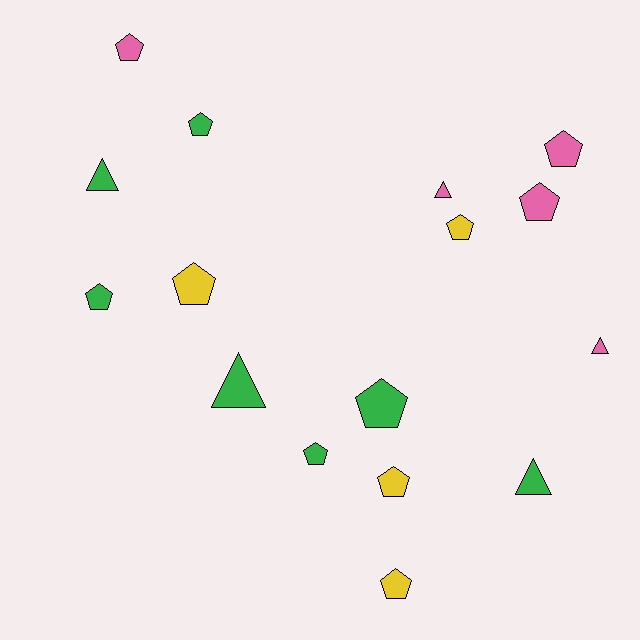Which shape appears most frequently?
Pentagon, with 11 objects.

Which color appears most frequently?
Green, with 7 objects.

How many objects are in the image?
There are 16 objects.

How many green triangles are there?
There are 3 green triangles.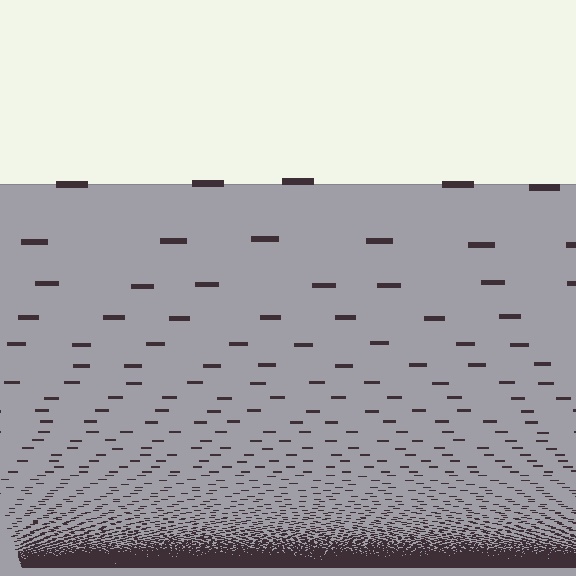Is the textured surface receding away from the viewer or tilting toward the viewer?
The surface appears to tilt toward the viewer. Texture elements get larger and sparser toward the top.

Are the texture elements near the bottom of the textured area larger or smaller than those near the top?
Smaller. The gradient is inverted — elements near the bottom are smaller and denser.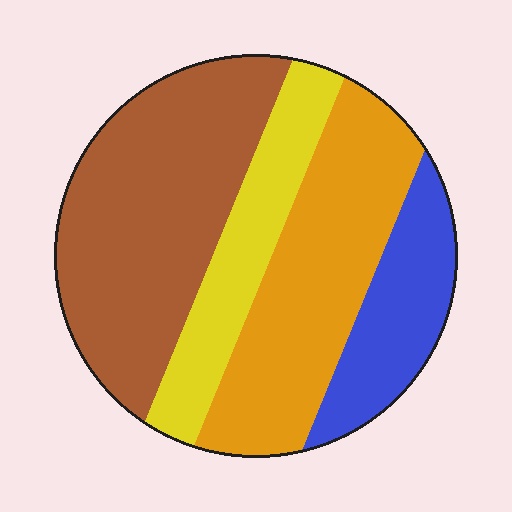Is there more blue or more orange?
Orange.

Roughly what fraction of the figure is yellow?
Yellow takes up about one sixth (1/6) of the figure.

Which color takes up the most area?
Brown, at roughly 35%.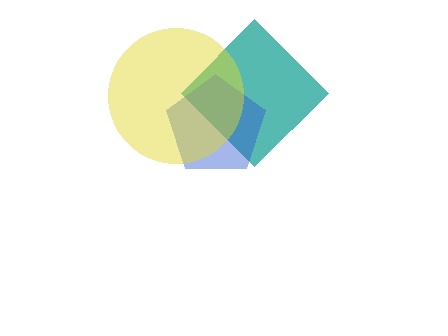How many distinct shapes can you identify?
There are 3 distinct shapes: a teal diamond, a blue pentagon, a yellow circle.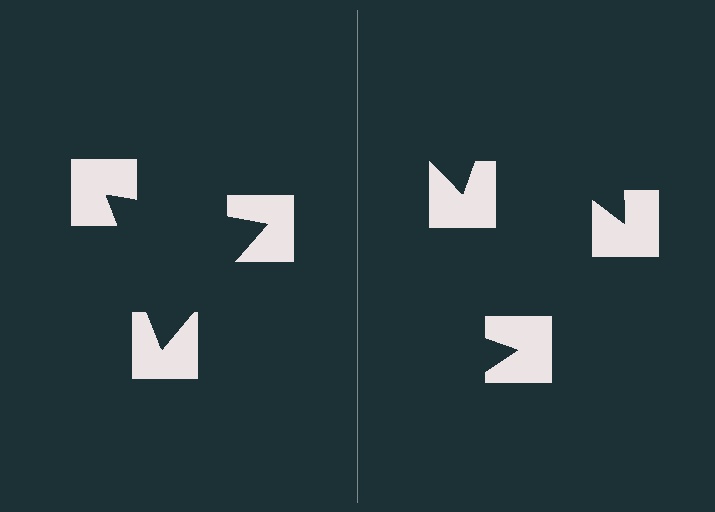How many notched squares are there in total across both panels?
6 — 3 on each side.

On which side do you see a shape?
An illusory triangle appears on the left side. On the right side the wedge cuts are rotated, so no coherent shape forms.